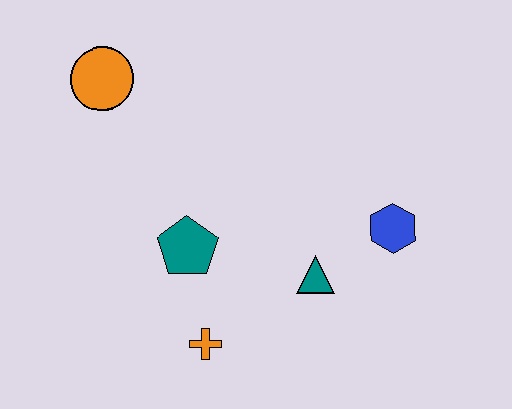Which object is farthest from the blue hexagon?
The orange circle is farthest from the blue hexagon.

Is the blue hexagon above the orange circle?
No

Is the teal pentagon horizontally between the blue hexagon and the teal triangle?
No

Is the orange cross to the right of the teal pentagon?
Yes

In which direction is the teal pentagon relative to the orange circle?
The teal pentagon is below the orange circle.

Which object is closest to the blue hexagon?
The teal triangle is closest to the blue hexagon.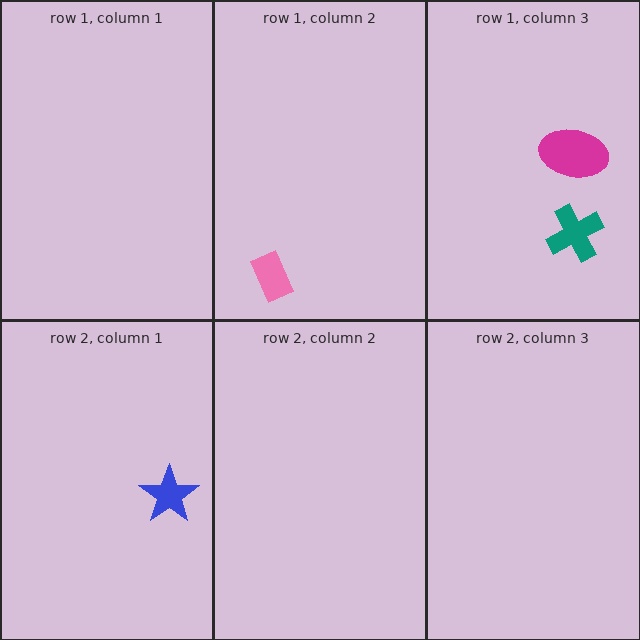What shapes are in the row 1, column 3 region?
The teal cross, the magenta ellipse.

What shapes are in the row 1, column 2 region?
The pink rectangle.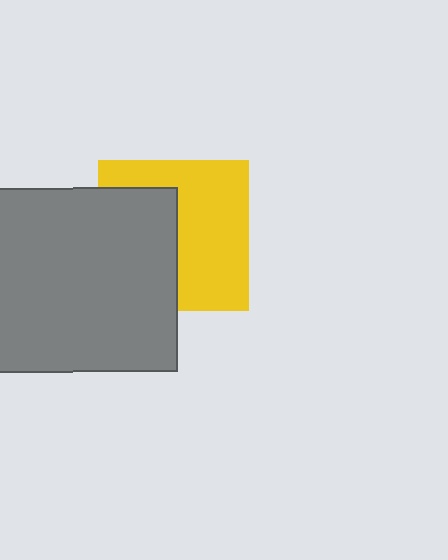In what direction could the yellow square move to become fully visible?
The yellow square could move right. That would shift it out from behind the gray square entirely.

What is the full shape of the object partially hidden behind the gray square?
The partially hidden object is a yellow square.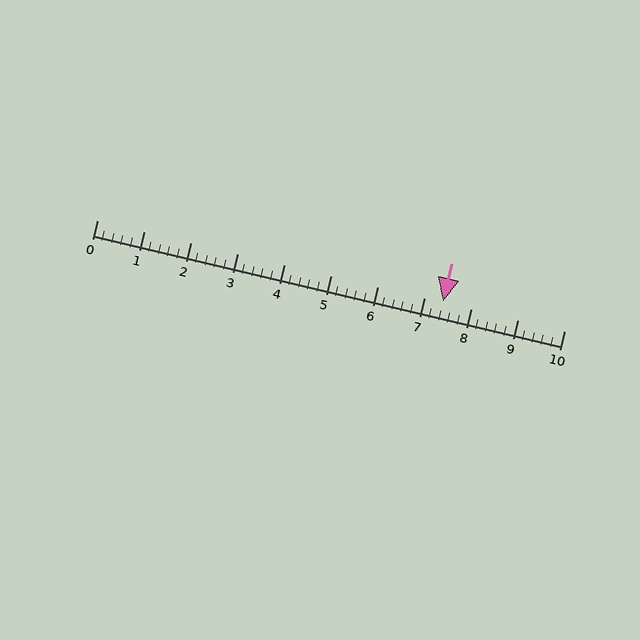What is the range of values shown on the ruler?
The ruler shows values from 0 to 10.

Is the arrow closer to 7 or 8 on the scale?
The arrow is closer to 7.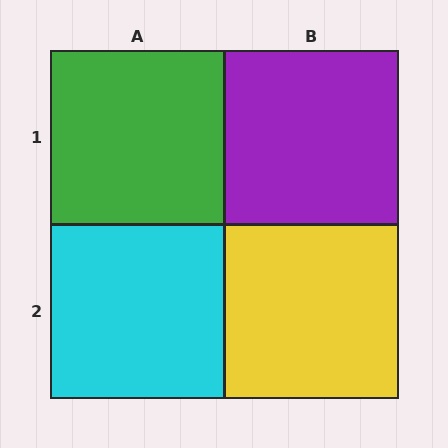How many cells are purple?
1 cell is purple.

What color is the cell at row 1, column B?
Purple.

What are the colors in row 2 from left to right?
Cyan, yellow.